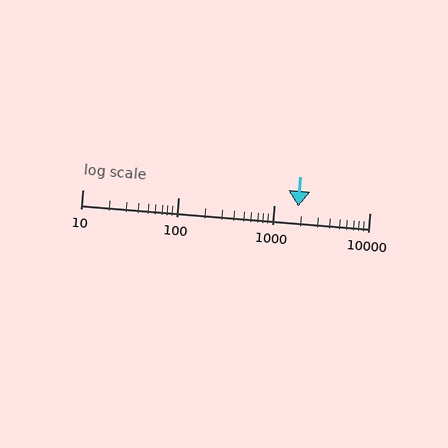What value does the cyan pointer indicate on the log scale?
The pointer indicates approximately 1800.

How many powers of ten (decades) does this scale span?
The scale spans 3 decades, from 10 to 10000.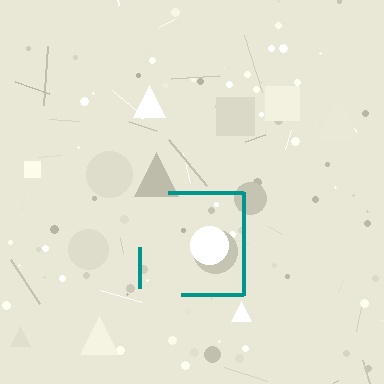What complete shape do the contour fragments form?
The contour fragments form a square.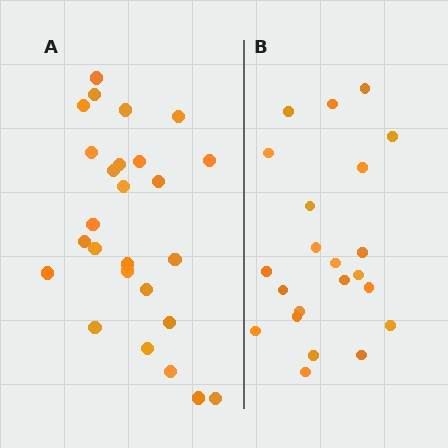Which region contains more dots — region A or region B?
Region A (the left region) has more dots.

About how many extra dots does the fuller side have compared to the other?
Region A has about 4 more dots than region B.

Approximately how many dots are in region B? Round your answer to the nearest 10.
About 20 dots. (The exact count is 22, which rounds to 20.)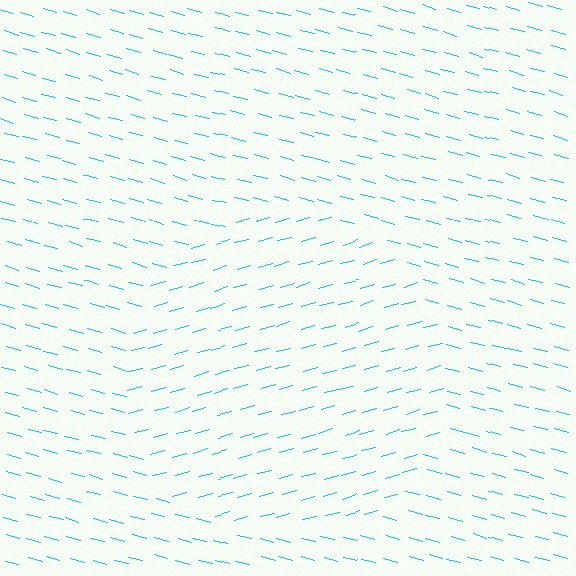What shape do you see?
I see a circle.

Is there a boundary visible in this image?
Yes, there is a texture boundary formed by a change in line orientation.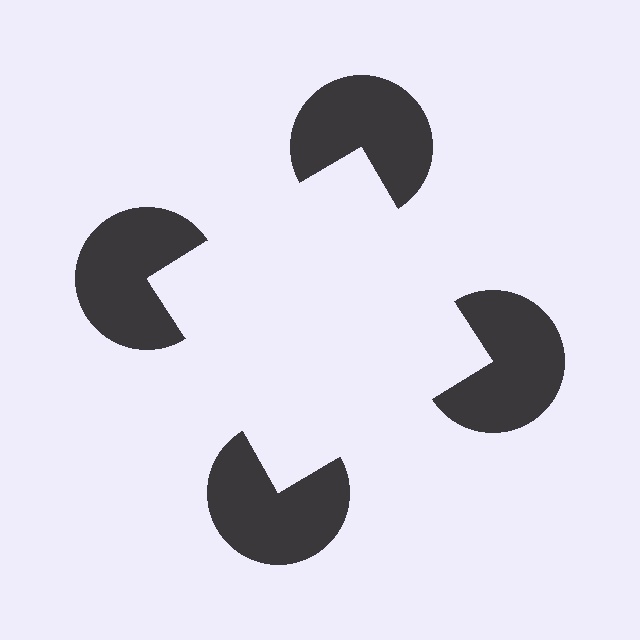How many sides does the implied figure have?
4 sides.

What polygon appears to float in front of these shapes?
An illusory square — its edges are inferred from the aligned wedge cuts in the pac-man discs, not physically drawn.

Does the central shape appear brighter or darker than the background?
It typically appears slightly brighter than the background, even though no actual brightness change is drawn.